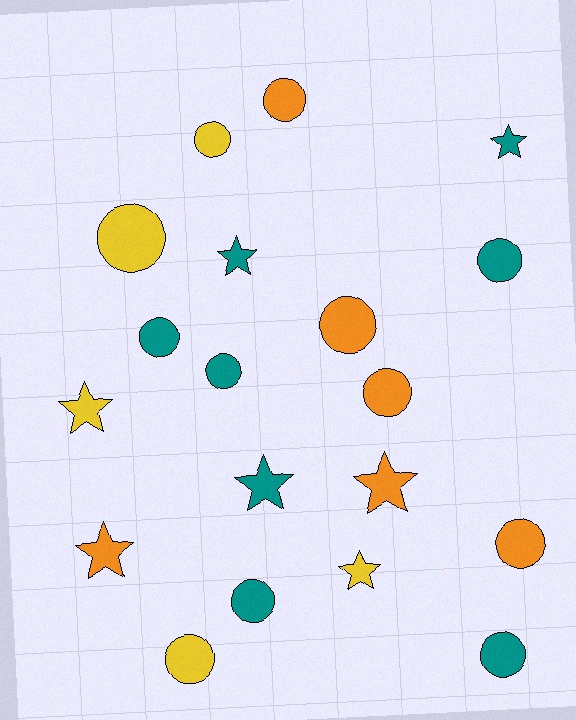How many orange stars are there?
There are 2 orange stars.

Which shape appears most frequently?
Circle, with 12 objects.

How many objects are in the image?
There are 19 objects.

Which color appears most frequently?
Teal, with 8 objects.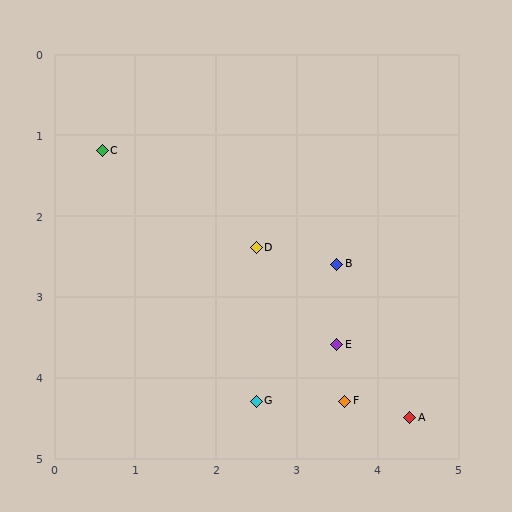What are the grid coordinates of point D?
Point D is at approximately (2.5, 2.4).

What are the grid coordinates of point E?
Point E is at approximately (3.5, 3.6).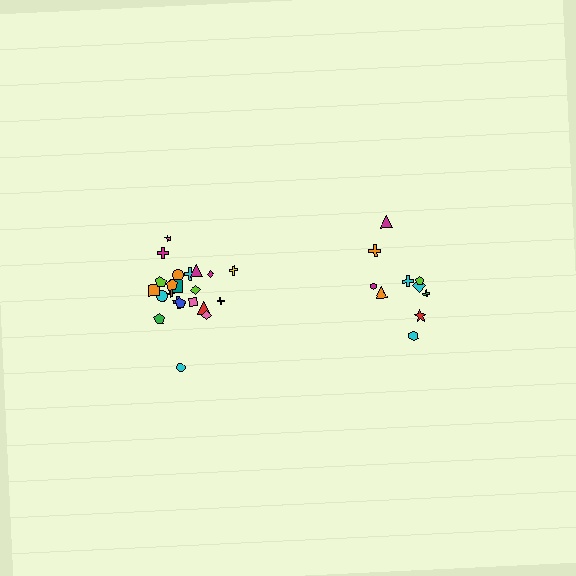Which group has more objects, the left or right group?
The left group.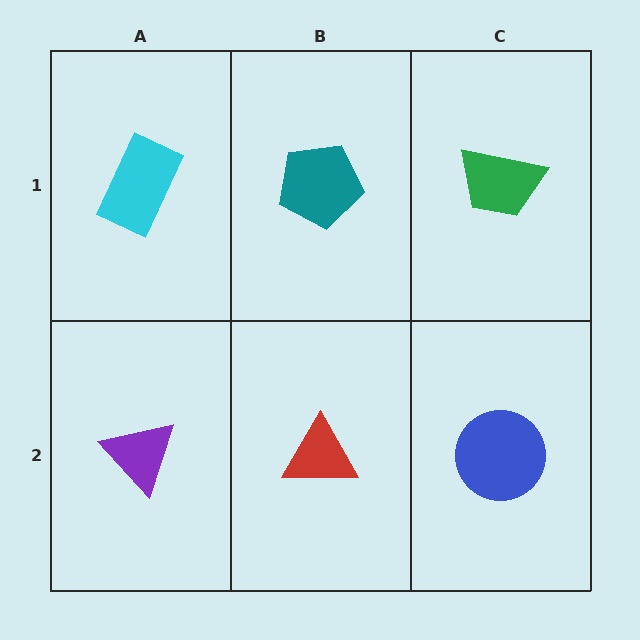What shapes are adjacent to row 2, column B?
A teal pentagon (row 1, column B), a purple triangle (row 2, column A), a blue circle (row 2, column C).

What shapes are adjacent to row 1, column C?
A blue circle (row 2, column C), a teal pentagon (row 1, column B).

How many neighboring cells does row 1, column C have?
2.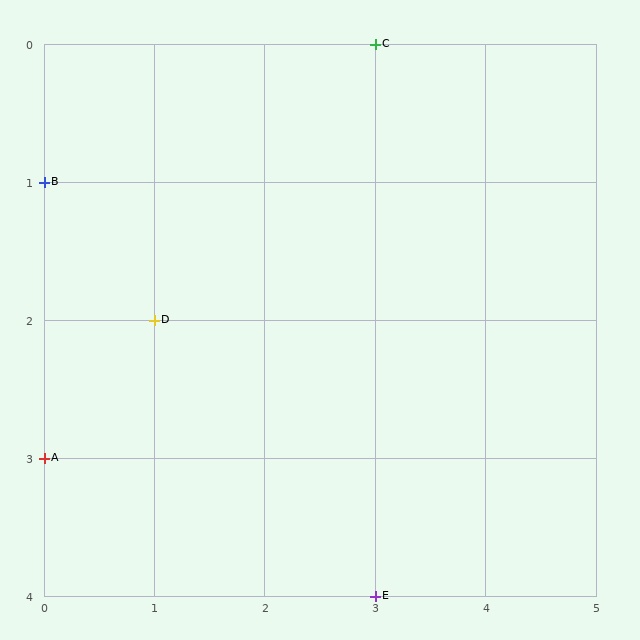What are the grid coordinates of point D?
Point D is at grid coordinates (1, 2).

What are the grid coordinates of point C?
Point C is at grid coordinates (3, 0).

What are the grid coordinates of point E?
Point E is at grid coordinates (3, 4).